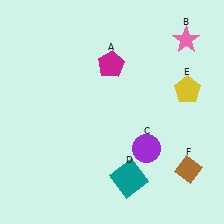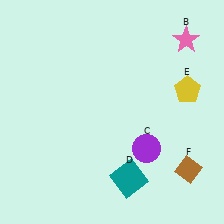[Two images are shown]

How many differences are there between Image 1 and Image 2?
There is 1 difference between the two images.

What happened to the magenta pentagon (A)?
The magenta pentagon (A) was removed in Image 2. It was in the top-left area of Image 1.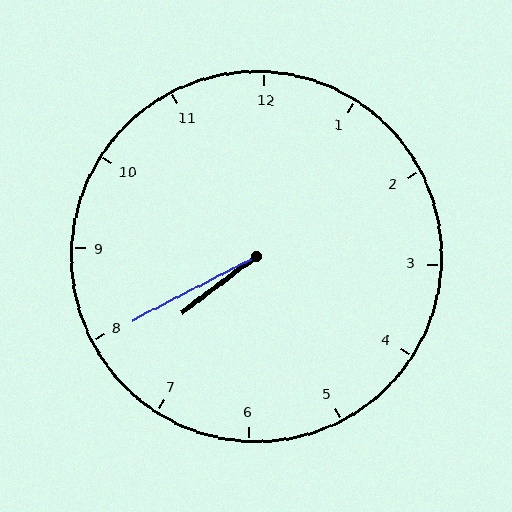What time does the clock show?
7:40.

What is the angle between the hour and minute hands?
Approximately 10 degrees.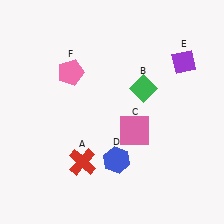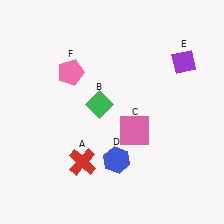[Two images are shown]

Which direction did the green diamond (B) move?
The green diamond (B) moved left.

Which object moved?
The green diamond (B) moved left.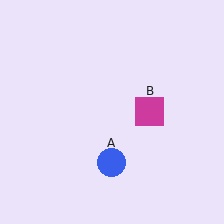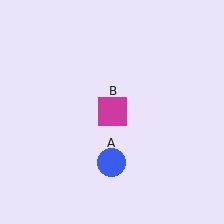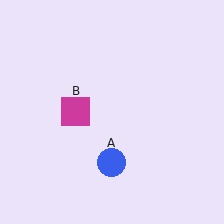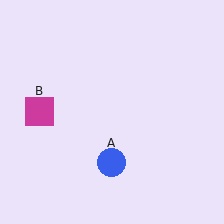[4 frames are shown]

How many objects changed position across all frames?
1 object changed position: magenta square (object B).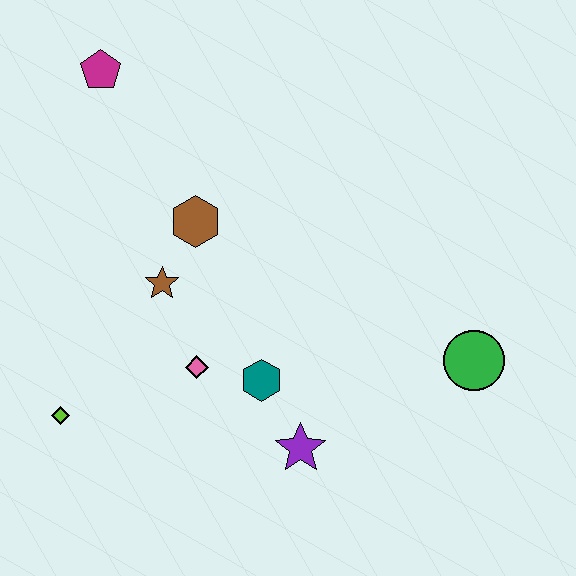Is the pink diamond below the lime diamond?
No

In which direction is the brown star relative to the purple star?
The brown star is above the purple star.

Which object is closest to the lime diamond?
The pink diamond is closest to the lime diamond.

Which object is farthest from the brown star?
The green circle is farthest from the brown star.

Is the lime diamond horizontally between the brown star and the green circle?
No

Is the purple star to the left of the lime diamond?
No